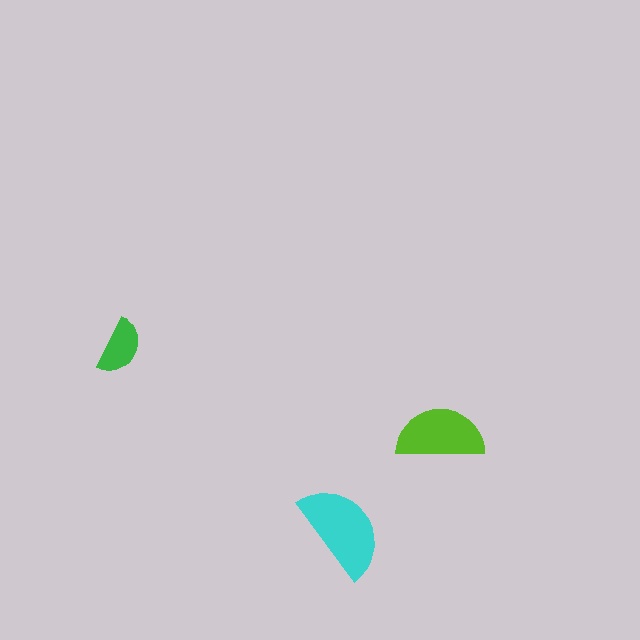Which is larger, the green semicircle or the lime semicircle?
The lime one.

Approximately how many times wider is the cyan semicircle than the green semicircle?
About 1.5 times wider.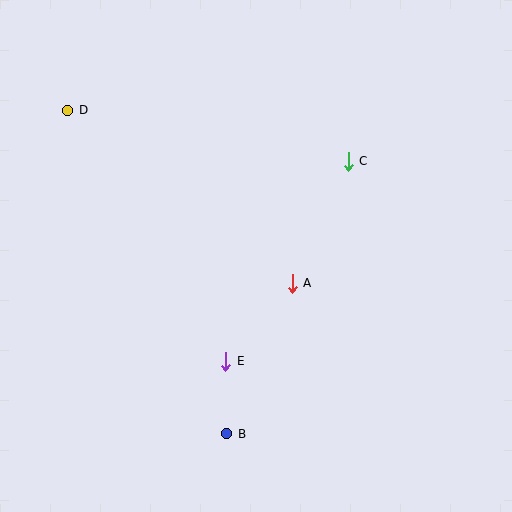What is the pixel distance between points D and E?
The distance between D and E is 297 pixels.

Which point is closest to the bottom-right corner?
Point B is closest to the bottom-right corner.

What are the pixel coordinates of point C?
Point C is at (348, 161).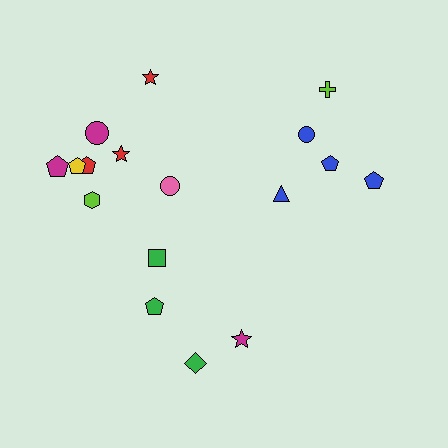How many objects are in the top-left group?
There are 8 objects.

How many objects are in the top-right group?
There are 5 objects.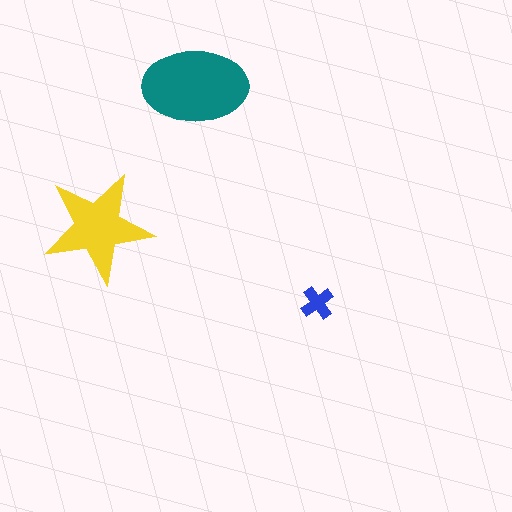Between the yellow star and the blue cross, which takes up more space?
The yellow star.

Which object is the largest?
The teal ellipse.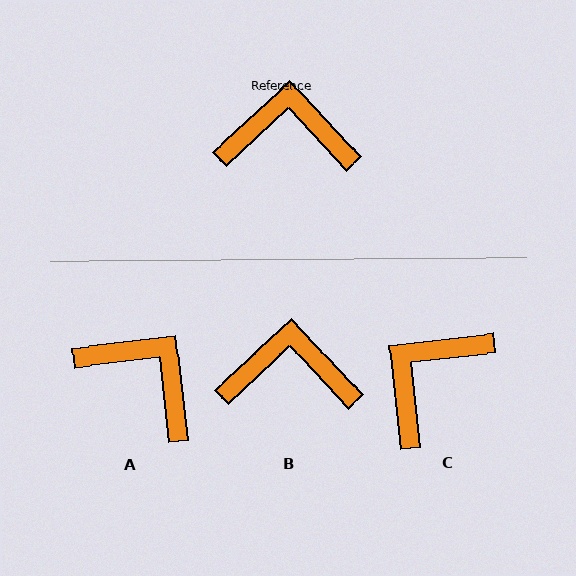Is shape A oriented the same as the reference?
No, it is off by about 36 degrees.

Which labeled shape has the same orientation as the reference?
B.